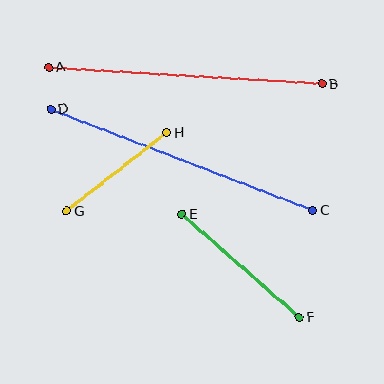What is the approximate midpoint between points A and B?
The midpoint is at approximately (185, 76) pixels.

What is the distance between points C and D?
The distance is approximately 281 pixels.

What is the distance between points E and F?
The distance is approximately 156 pixels.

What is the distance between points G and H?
The distance is approximately 127 pixels.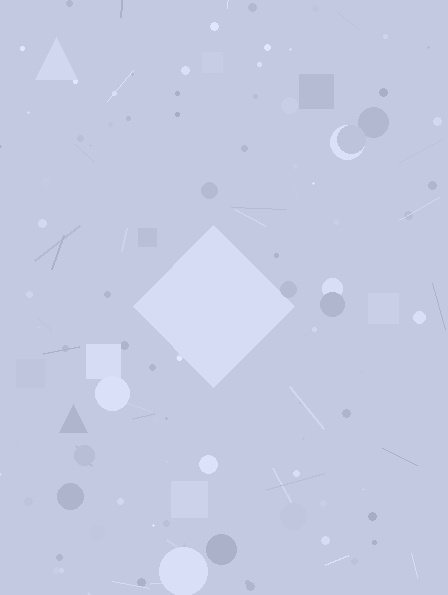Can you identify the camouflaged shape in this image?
The camouflaged shape is a diamond.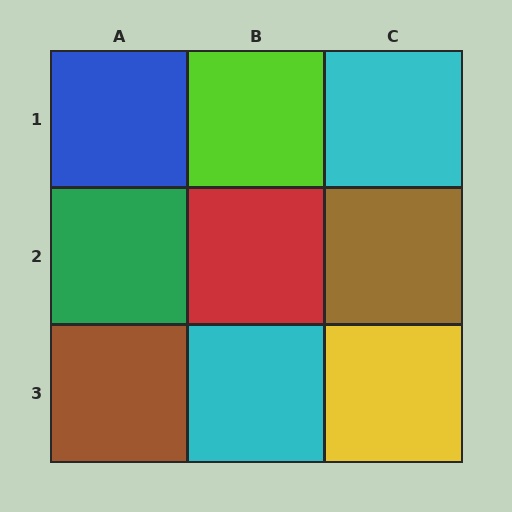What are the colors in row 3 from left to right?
Brown, cyan, yellow.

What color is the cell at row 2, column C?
Brown.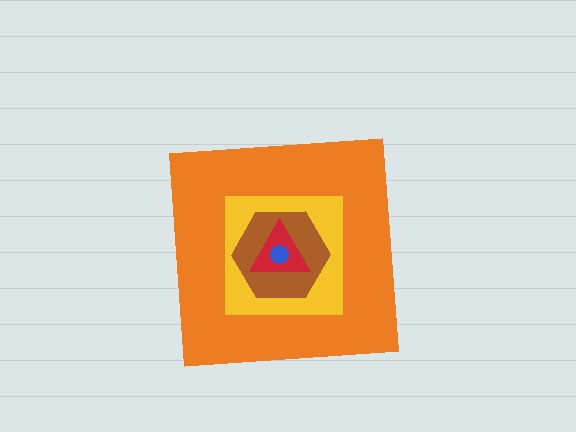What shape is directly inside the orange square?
The yellow square.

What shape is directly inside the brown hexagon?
The red triangle.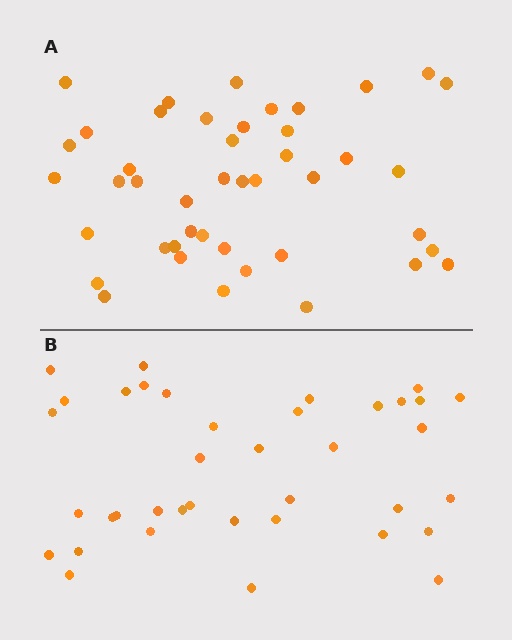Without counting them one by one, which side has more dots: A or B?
Region A (the top region) has more dots.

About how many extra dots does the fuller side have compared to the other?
Region A has about 6 more dots than region B.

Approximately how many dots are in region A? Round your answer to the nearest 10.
About 40 dots. (The exact count is 44, which rounds to 40.)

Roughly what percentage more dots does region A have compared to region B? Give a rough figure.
About 15% more.